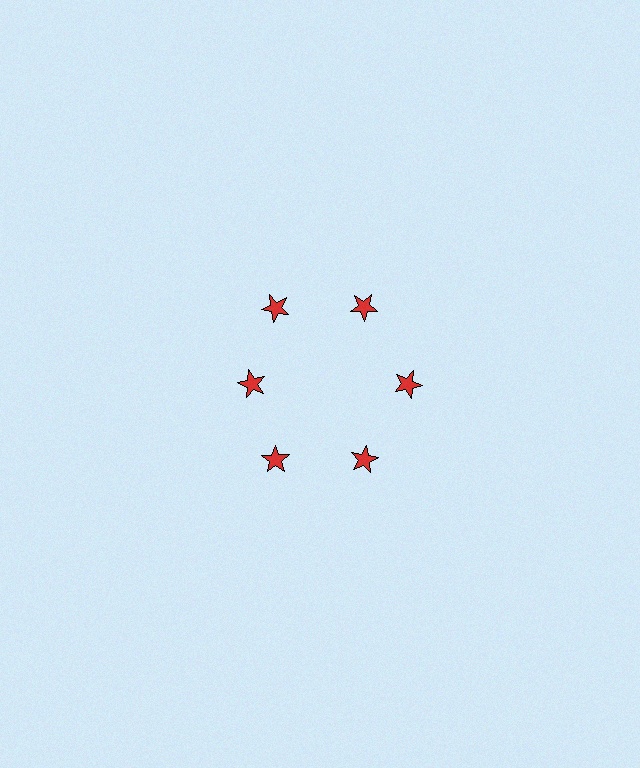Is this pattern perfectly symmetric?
No. The 6 red stars are arranged in a ring, but one element near the 9 o'clock position is pulled inward toward the center, breaking the 6-fold rotational symmetry.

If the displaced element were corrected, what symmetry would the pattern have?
It would have 6-fold rotational symmetry — the pattern would map onto itself every 60 degrees.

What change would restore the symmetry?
The symmetry would be restored by moving it outward, back onto the ring so that all 6 stars sit at equal angles and equal distance from the center.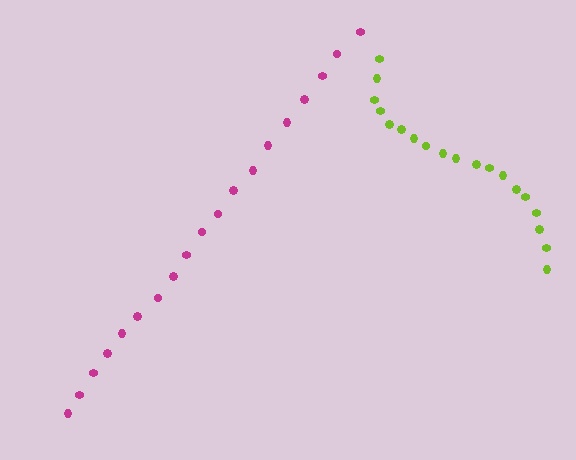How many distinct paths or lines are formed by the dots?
There are 2 distinct paths.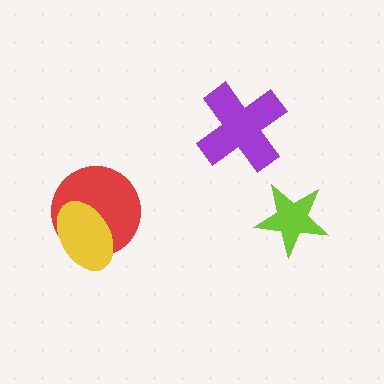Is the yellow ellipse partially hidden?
No, no other shape covers it.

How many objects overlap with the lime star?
0 objects overlap with the lime star.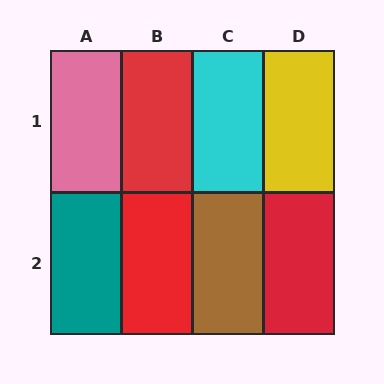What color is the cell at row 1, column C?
Cyan.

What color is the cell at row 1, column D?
Yellow.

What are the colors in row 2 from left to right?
Teal, red, brown, red.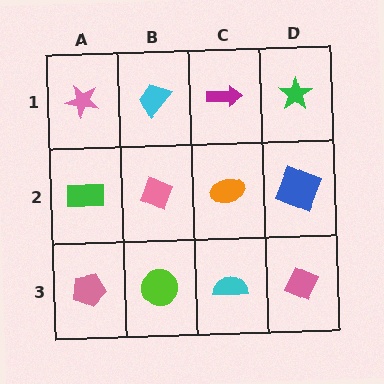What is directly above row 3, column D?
A blue square.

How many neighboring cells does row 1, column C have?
3.